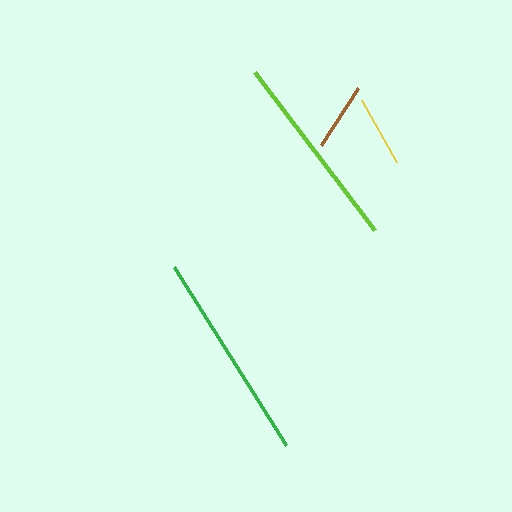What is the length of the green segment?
The green segment is approximately 211 pixels long.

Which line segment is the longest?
The green line is the longest at approximately 211 pixels.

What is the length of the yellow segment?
The yellow segment is approximately 71 pixels long.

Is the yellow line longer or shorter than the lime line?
The lime line is longer than the yellow line.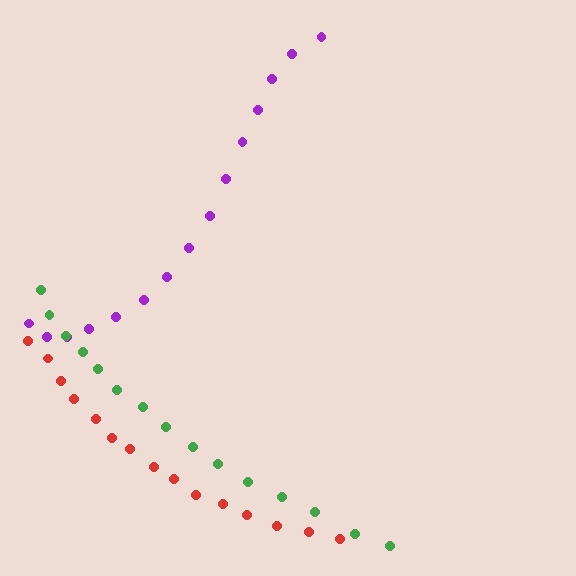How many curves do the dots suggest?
There are 3 distinct paths.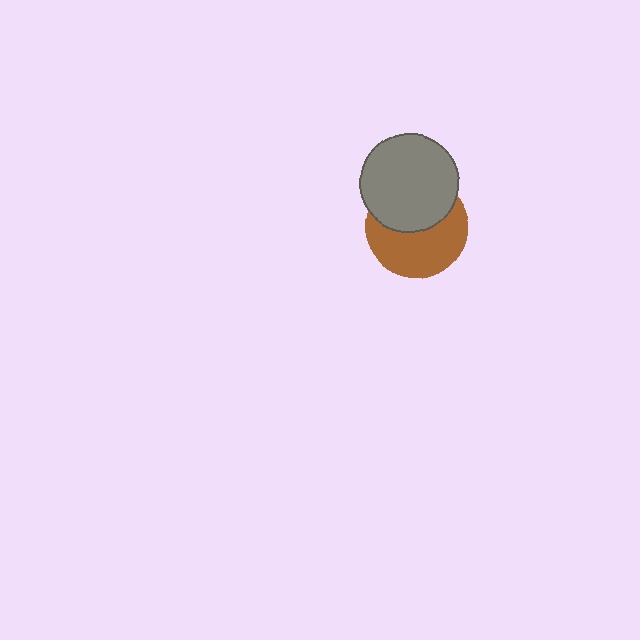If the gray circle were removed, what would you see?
You would see the complete brown circle.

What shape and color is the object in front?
The object in front is a gray circle.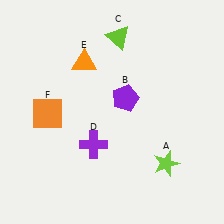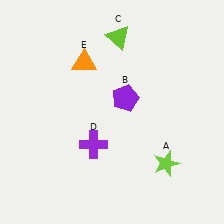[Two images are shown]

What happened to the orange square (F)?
The orange square (F) was removed in Image 2. It was in the bottom-left area of Image 1.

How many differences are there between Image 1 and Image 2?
There is 1 difference between the two images.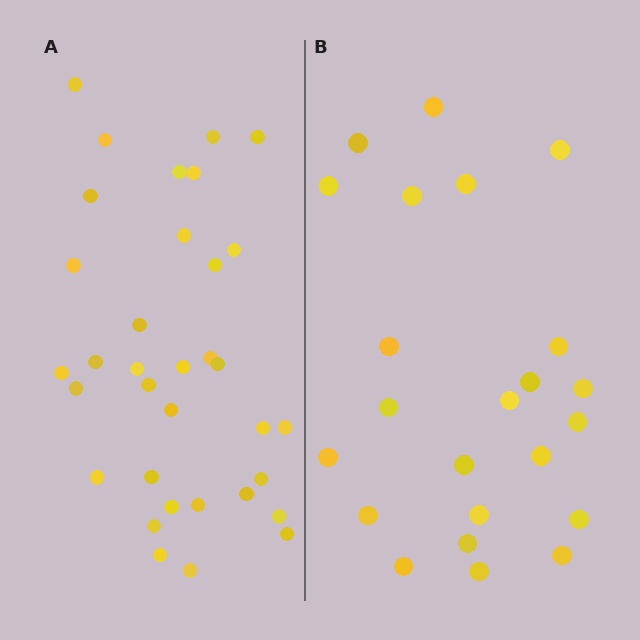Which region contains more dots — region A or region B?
Region A (the left region) has more dots.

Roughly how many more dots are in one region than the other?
Region A has roughly 12 or so more dots than region B.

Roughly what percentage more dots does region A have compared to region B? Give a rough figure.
About 50% more.